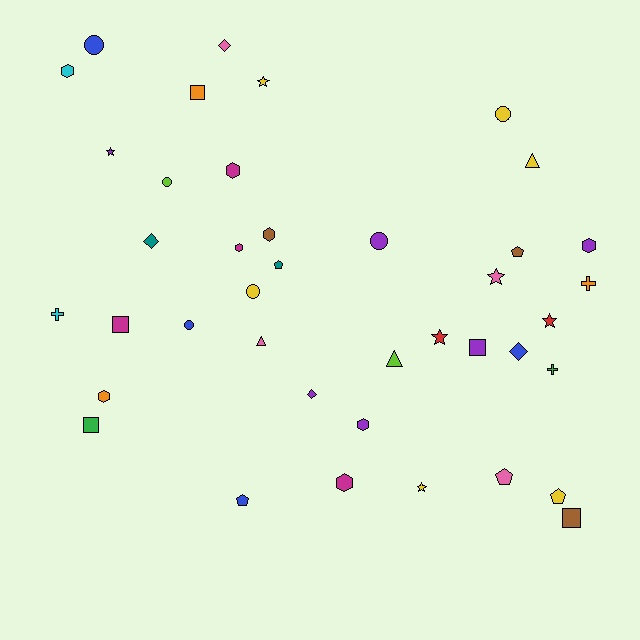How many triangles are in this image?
There are 3 triangles.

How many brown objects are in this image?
There are 3 brown objects.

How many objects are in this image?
There are 40 objects.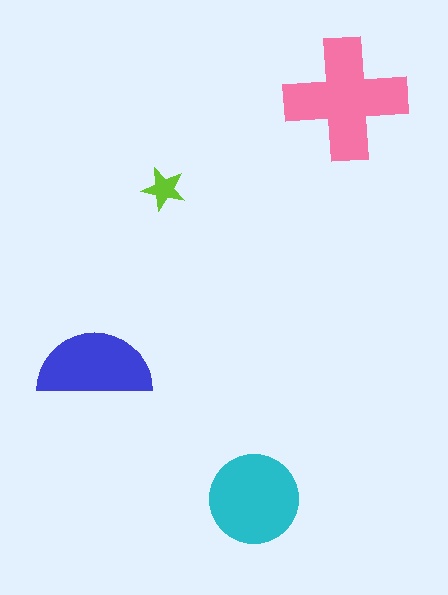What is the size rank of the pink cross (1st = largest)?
1st.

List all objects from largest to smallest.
The pink cross, the cyan circle, the blue semicircle, the lime star.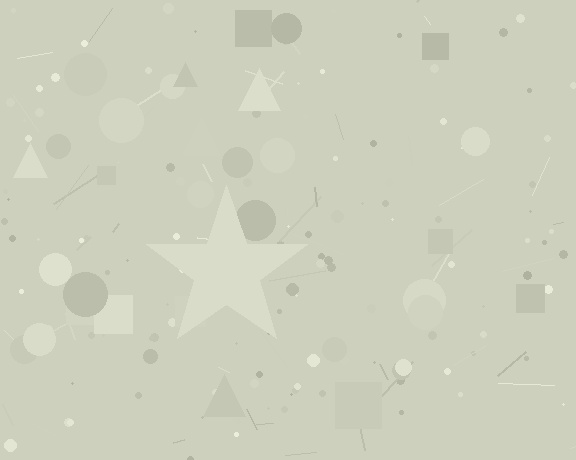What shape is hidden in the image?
A star is hidden in the image.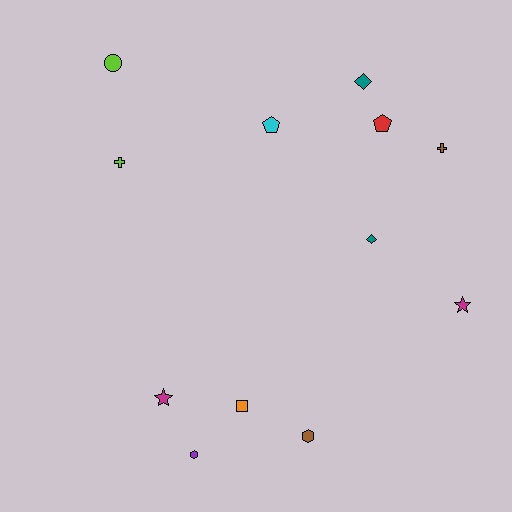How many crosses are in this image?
There are 2 crosses.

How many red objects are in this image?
There is 1 red object.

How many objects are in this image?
There are 12 objects.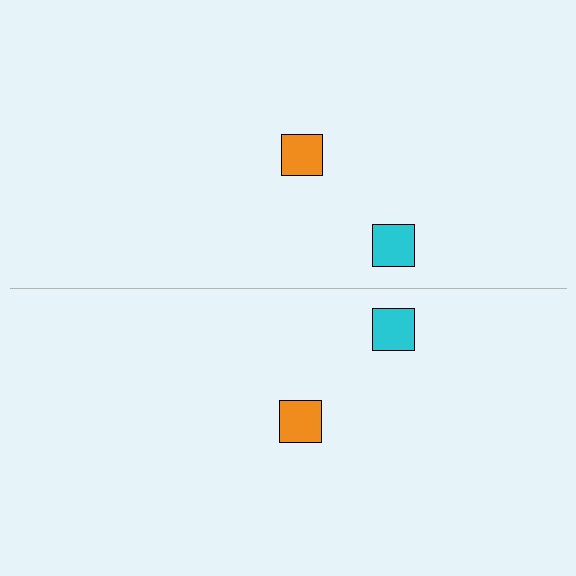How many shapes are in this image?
There are 4 shapes in this image.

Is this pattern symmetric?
Yes, this pattern has bilateral (reflection) symmetry.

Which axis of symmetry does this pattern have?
The pattern has a horizontal axis of symmetry running through the center of the image.